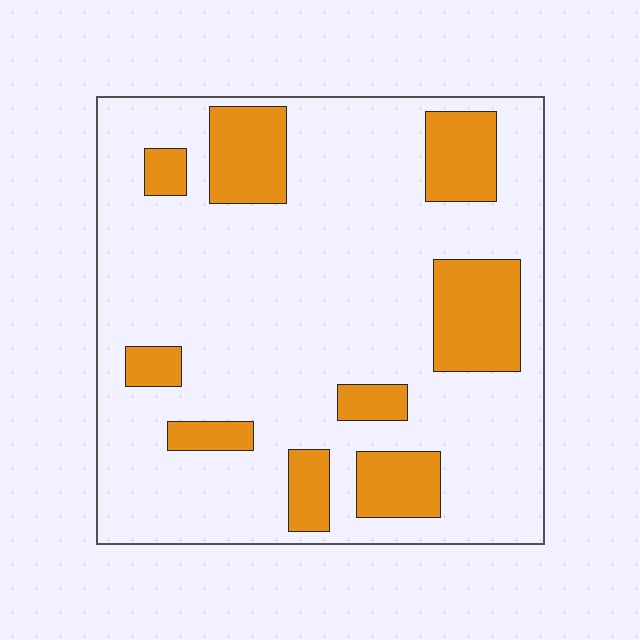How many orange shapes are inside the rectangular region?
9.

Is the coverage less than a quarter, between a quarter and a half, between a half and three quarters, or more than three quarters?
Less than a quarter.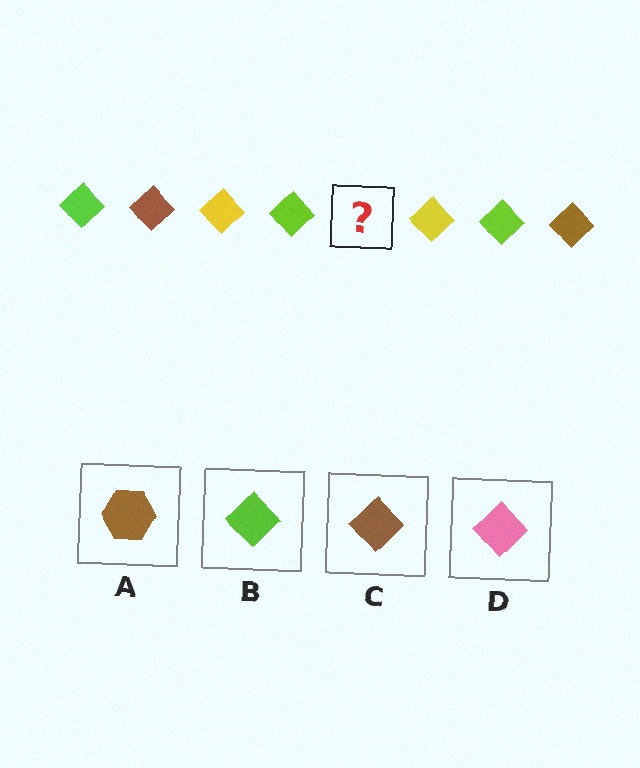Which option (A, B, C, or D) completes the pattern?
C.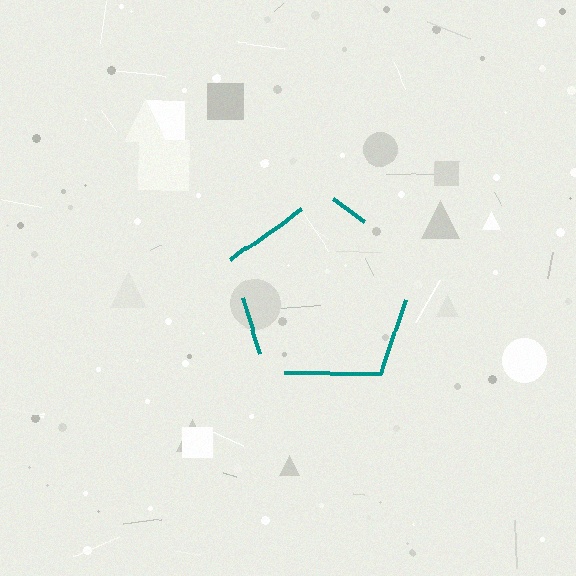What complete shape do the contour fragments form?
The contour fragments form a pentagon.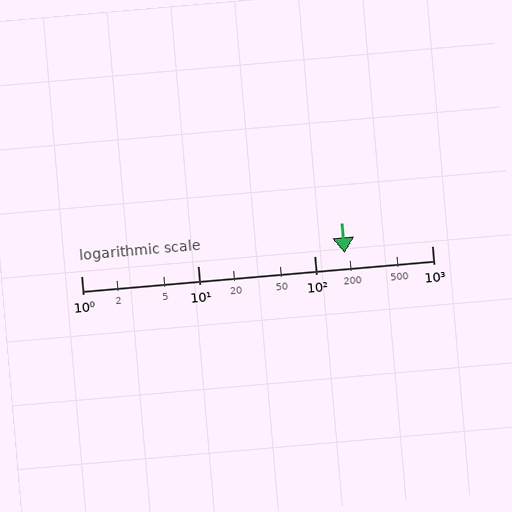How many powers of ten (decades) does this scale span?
The scale spans 3 decades, from 1 to 1000.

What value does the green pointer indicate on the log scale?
The pointer indicates approximately 180.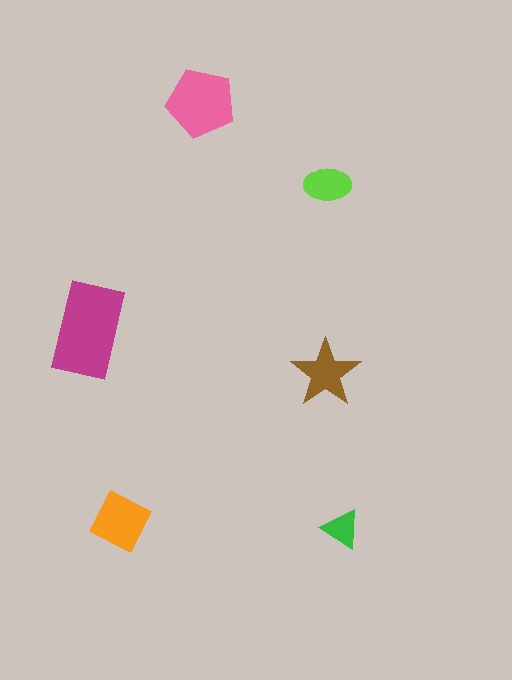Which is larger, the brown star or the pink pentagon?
The pink pentagon.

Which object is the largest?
The magenta rectangle.